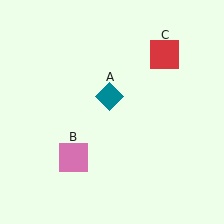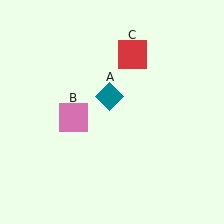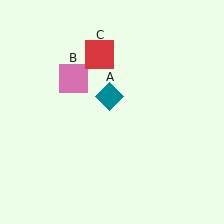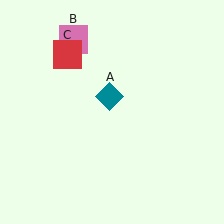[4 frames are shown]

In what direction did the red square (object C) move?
The red square (object C) moved left.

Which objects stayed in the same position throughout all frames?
Teal diamond (object A) remained stationary.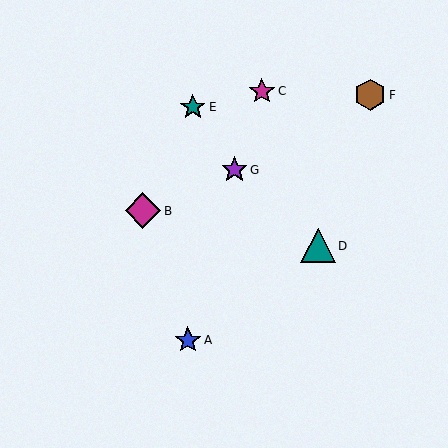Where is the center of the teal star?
The center of the teal star is at (193, 107).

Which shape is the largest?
The magenta diamond (labeled B) is the largest.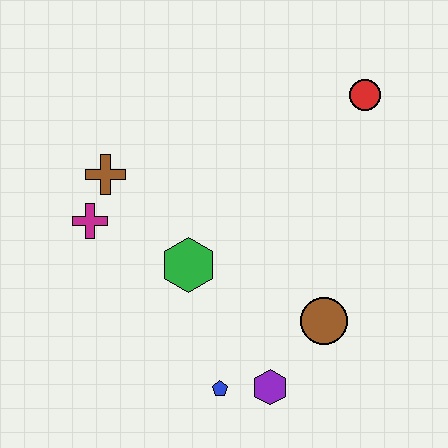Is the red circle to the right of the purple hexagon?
Yes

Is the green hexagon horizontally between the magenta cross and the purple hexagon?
Yes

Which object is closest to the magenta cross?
The brown cross is closest to the magenta cross.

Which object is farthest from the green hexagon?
The red circle is farthest from the green hexagon.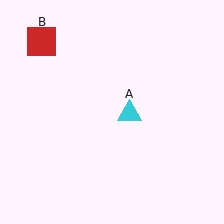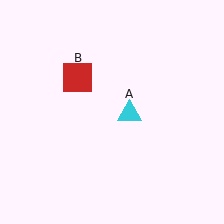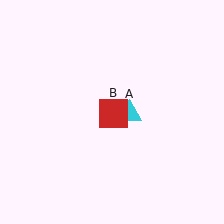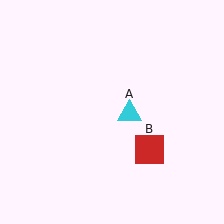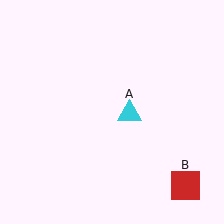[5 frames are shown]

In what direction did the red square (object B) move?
The red square (object B) moved down and to the right.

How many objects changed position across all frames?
1 object changed position: red square (object B).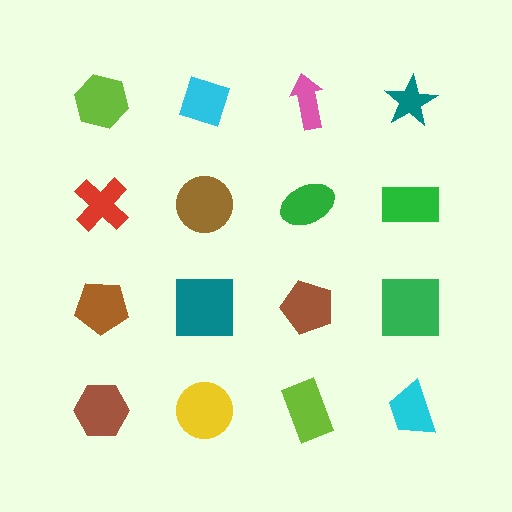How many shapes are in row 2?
4 shapes.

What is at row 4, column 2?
A yellow circle.